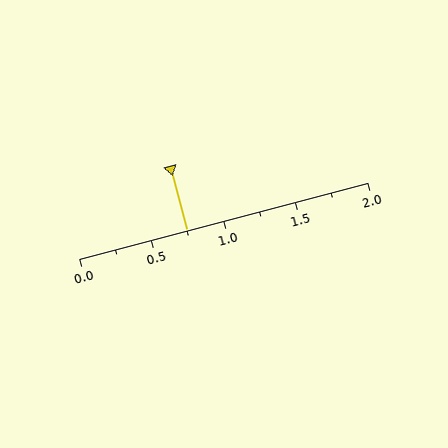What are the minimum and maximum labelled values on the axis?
The axis runs from 0.0 to 2.0.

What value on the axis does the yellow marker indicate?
The marker indicates approximately 0.75.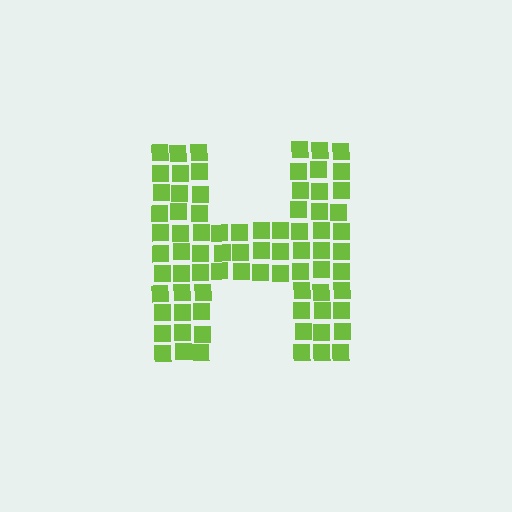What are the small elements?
The small elements are squares.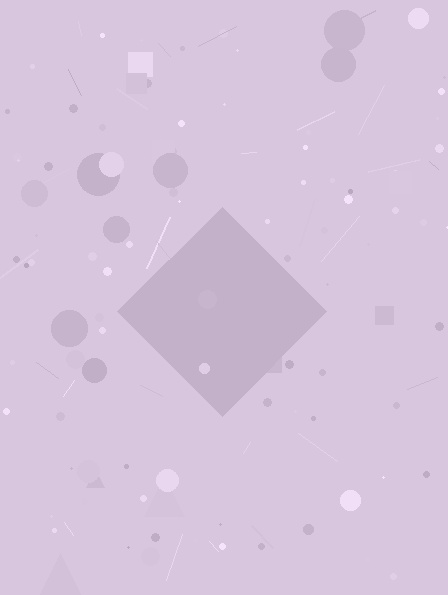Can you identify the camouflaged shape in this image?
The camouflaged shape is a diamond.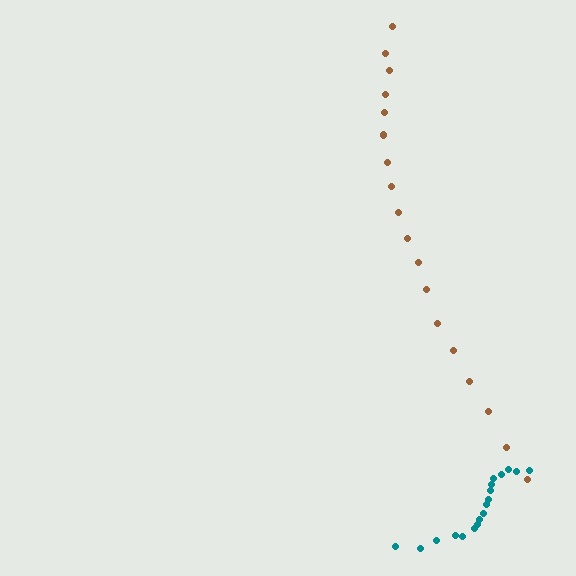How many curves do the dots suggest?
There are 2 distinct paths.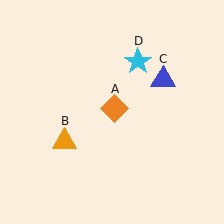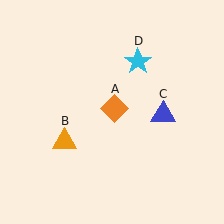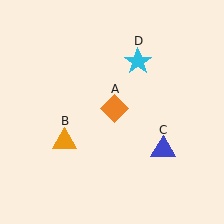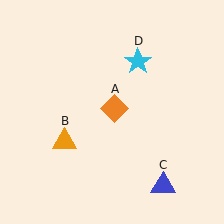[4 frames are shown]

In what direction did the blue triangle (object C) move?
The blue triangle (object C) moved down.